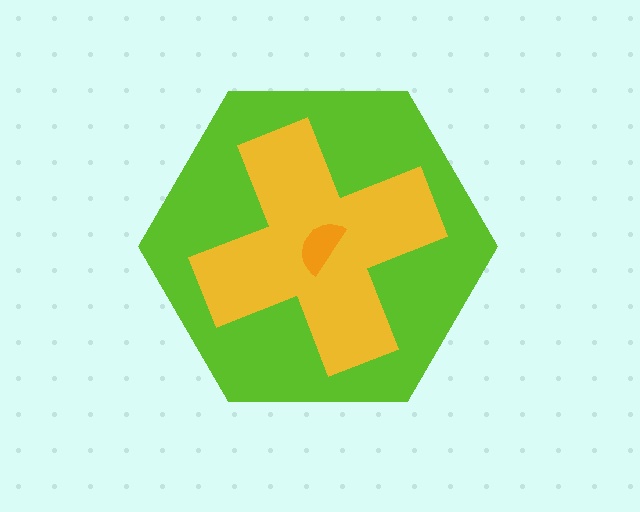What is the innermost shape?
The orange semicircle.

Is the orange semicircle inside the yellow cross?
Yes.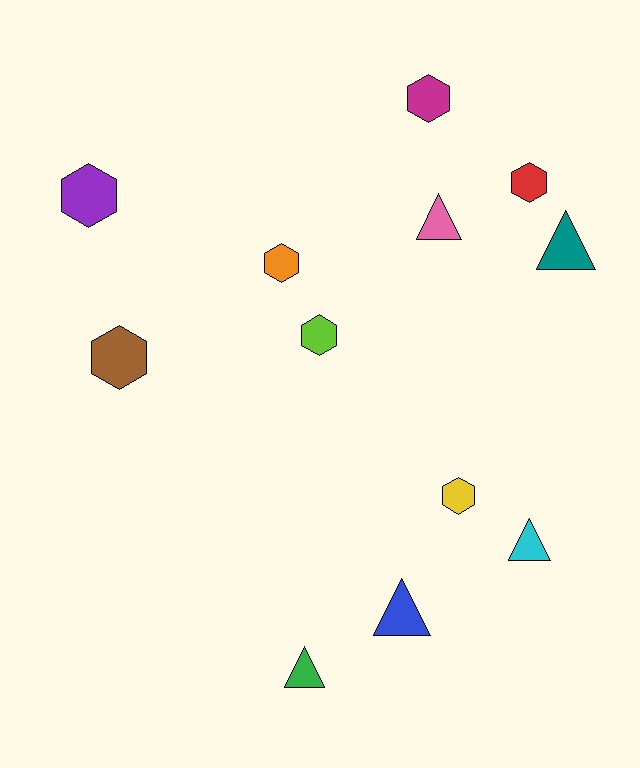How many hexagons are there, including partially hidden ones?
There are 7 hexagons.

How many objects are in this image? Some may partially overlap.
There are 12 objects.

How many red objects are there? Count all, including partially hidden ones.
There is 1 red object.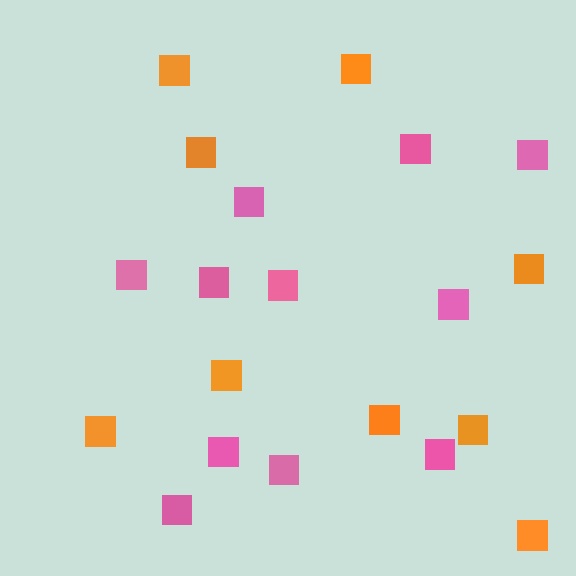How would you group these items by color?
There are 2 groups: one group of pink squares (11) and one group of orange squares (9).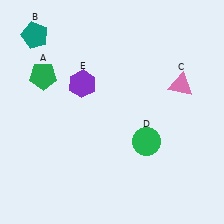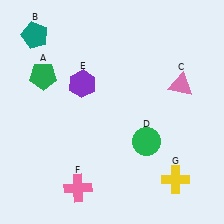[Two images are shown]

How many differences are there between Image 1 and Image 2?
There are 2 differences between the two images.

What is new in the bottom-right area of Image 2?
A yellow cross (G) was added in the bottom-right area of Image 2.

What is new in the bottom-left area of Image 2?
A pink cross (F) was added in the bottom-left area of Image 2.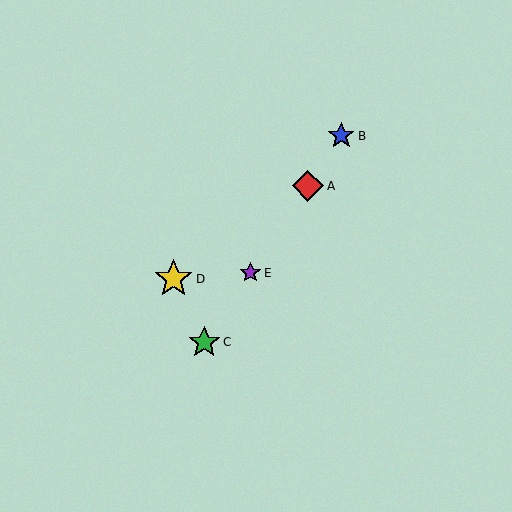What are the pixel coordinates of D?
Object D is at (174, 279).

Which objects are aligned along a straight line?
Objects A, B, C, E are aligned along a straight line.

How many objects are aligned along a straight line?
4 objects (A, B, C, E) are aligned along a straight line.